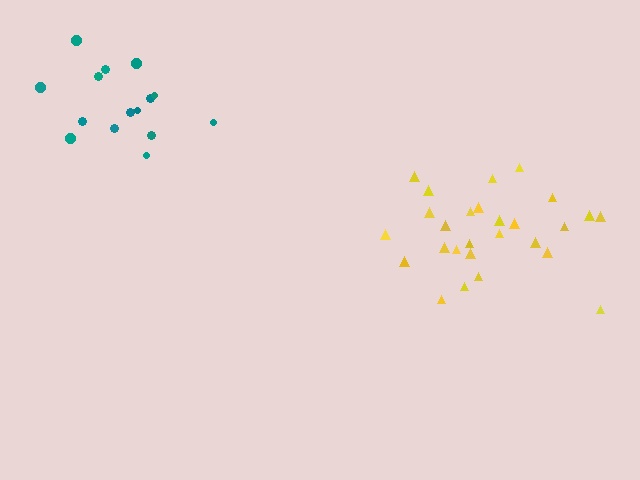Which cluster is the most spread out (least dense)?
Teal.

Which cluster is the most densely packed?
Yellow.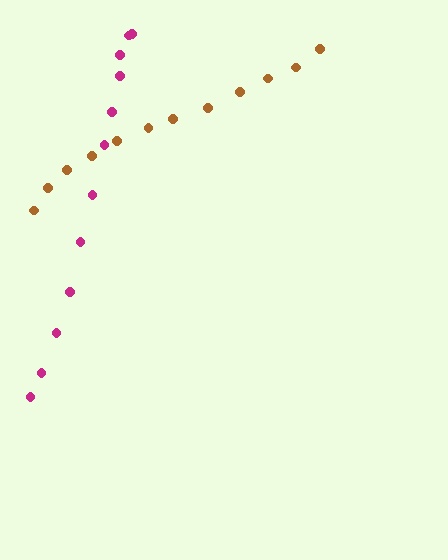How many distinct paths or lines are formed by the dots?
There are 2 distinct paths.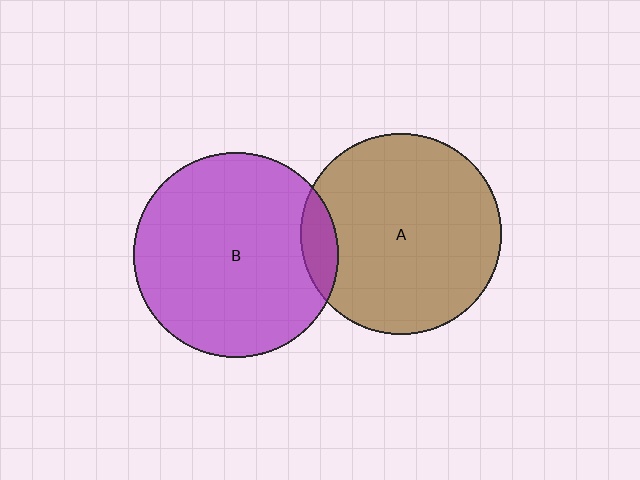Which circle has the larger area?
Circle B (purple).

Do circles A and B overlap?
Yes.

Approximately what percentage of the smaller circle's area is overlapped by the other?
Approximately 10%.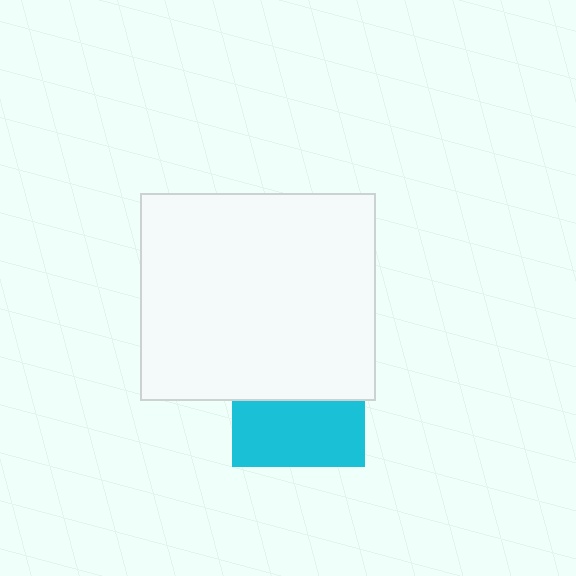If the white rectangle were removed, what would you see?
You would see the complete cyan square.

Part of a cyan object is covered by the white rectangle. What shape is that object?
It is a square.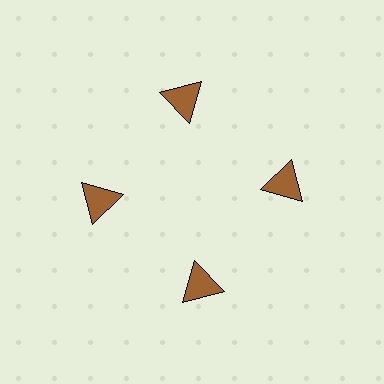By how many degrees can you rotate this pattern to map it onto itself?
The pattern maps onto itself every 90 degrees of rotation.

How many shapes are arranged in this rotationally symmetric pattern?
There are 4 shapes, arranged in 4 groups of 1.